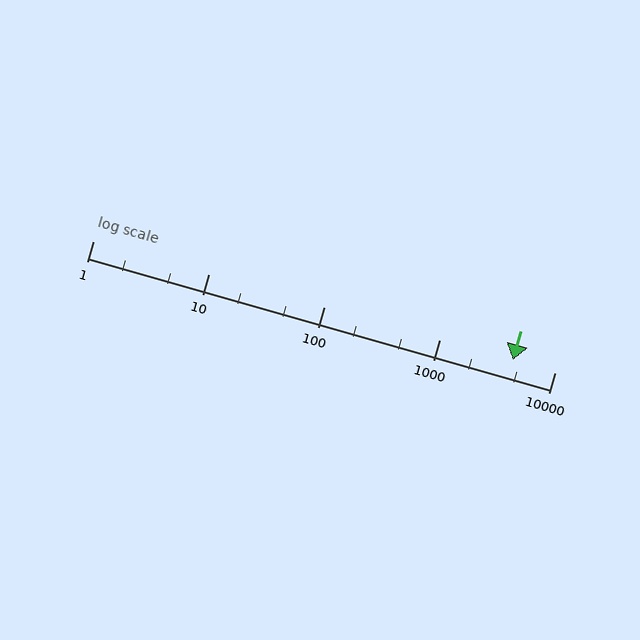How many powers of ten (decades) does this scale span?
The scale spans 4 decades, from 1 to 10000.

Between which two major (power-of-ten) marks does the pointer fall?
The pointer is between 1000 and 10000.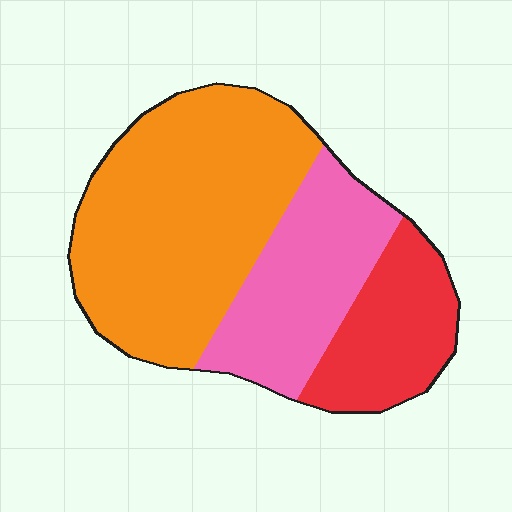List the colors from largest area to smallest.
From largest to smallest: orange, pink, red.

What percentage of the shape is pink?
Pink covers around 25% of the shape.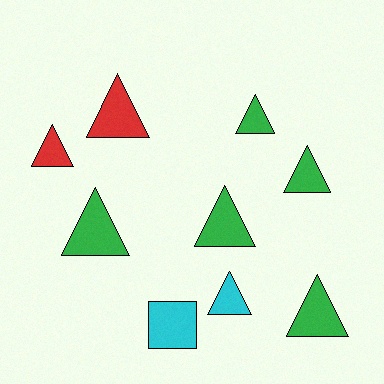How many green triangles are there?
There are 5 green triangles.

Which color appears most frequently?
Green, with 5 objects.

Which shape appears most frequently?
Triangle, with 8 objects.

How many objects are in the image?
There are 9 objects.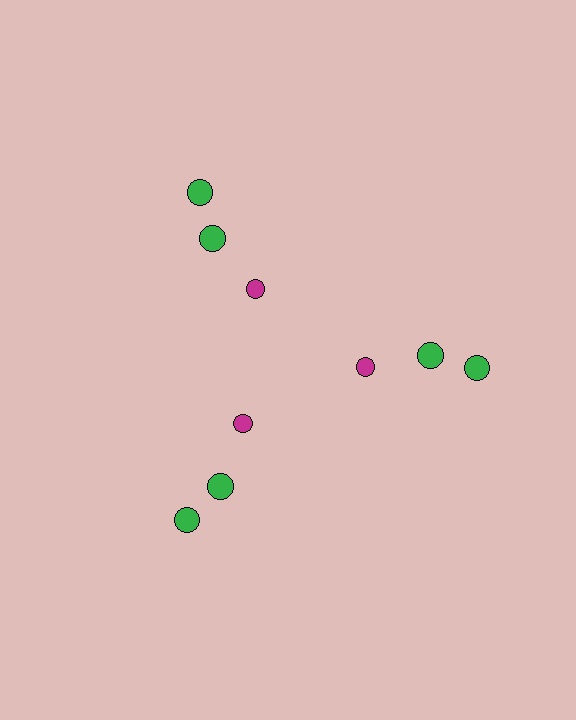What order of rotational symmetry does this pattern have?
This pattern has 3-fold rotational symmetry.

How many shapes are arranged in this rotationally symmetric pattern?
There are 9 shapes, arranged in 3 groups of 3.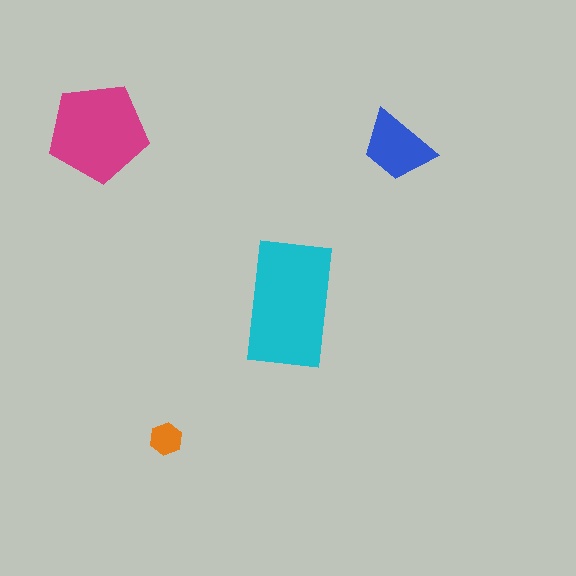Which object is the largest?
The cyan rectangle.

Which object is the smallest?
The orange hexagon.